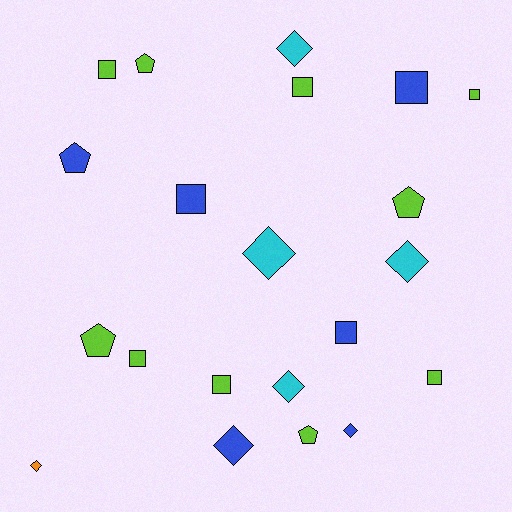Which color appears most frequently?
Lime, with 10 objects.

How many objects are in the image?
There are 21 objects.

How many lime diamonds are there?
There are no lime diamonds.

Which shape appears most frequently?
Square, with 9 objects.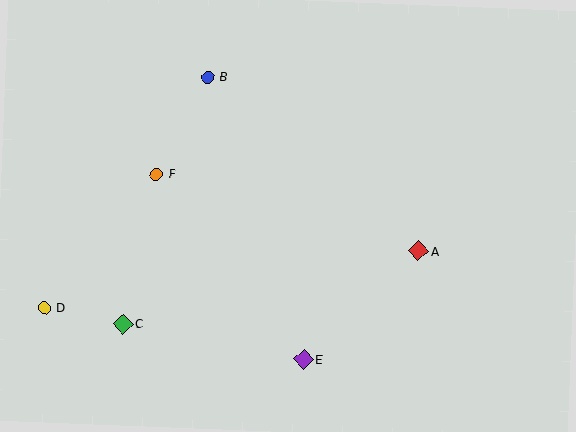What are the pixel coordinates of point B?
Point B is at (208, 77).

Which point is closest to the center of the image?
Point A at (418, 251) is closest to the center.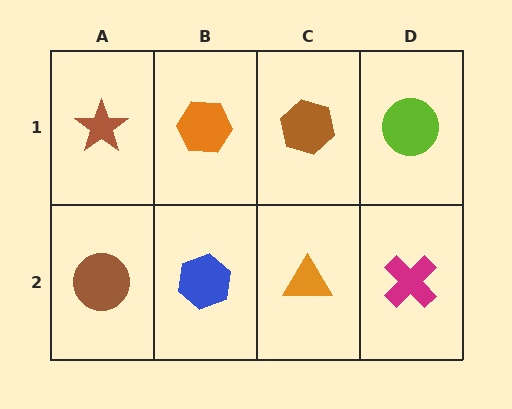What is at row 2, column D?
A magenta cross.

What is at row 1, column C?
A brown hexagon.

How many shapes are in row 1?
4 shapes.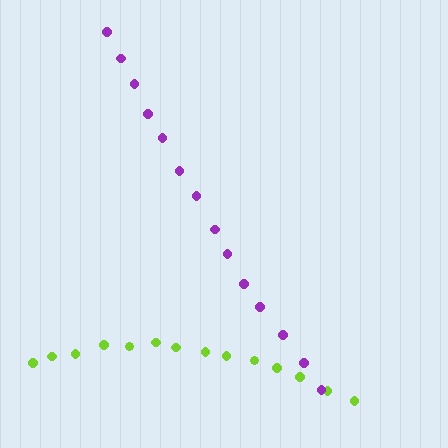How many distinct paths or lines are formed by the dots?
There are 2 distinct paths.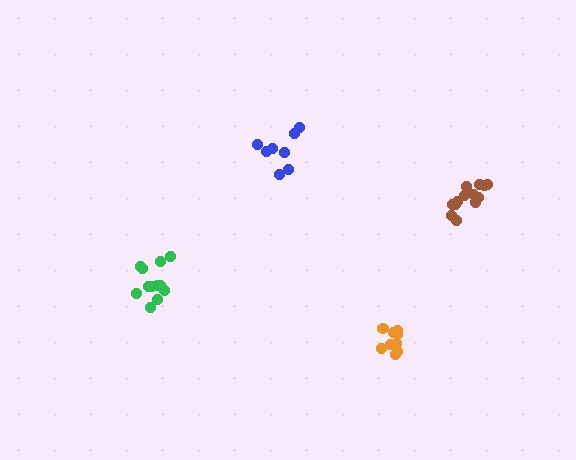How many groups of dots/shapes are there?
There are 4 groups.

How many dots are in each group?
Group 1: 8 dots, Group 2: 12 dots, Group 3: 13 dots, Group 4: 9 dots (42 total).